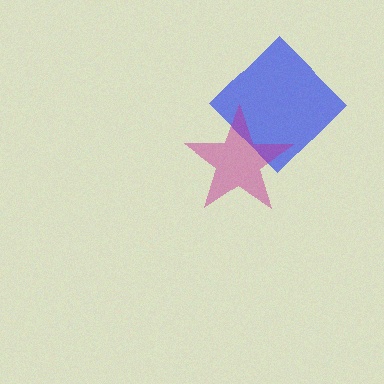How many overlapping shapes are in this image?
There are 2 overlapping shapes in the image.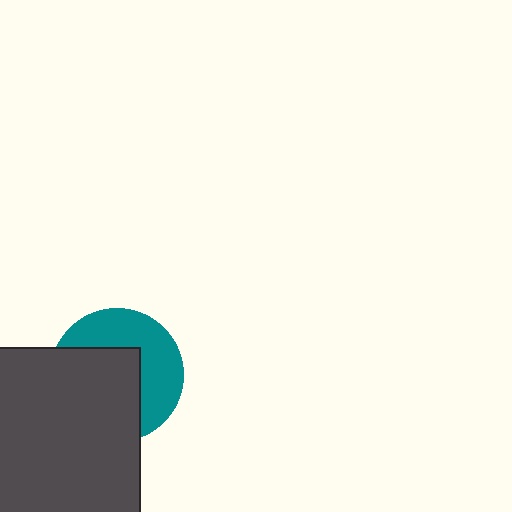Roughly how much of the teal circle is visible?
About half of it is visible (roughly 46%).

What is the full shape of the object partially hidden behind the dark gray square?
The partially hidden object is a teal circle.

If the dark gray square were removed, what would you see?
You would see the complete teal circle.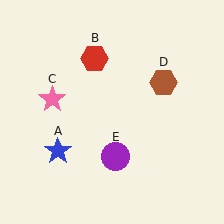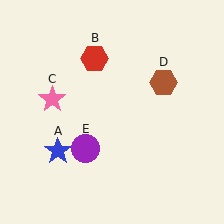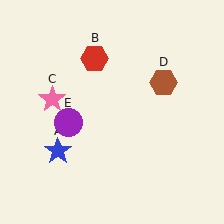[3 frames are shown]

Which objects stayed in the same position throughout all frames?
Blue star (object A) and red hexagon (object B) and pink star (object C) and brown hexagon (object D) remained stationary.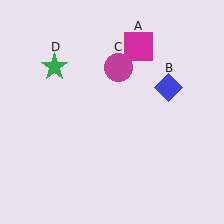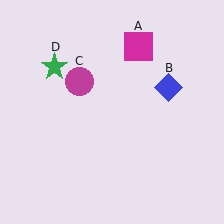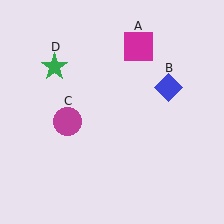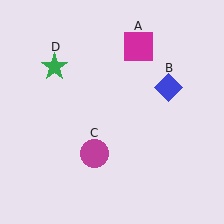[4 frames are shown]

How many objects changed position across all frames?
1 object changed position: magenta circle (object C).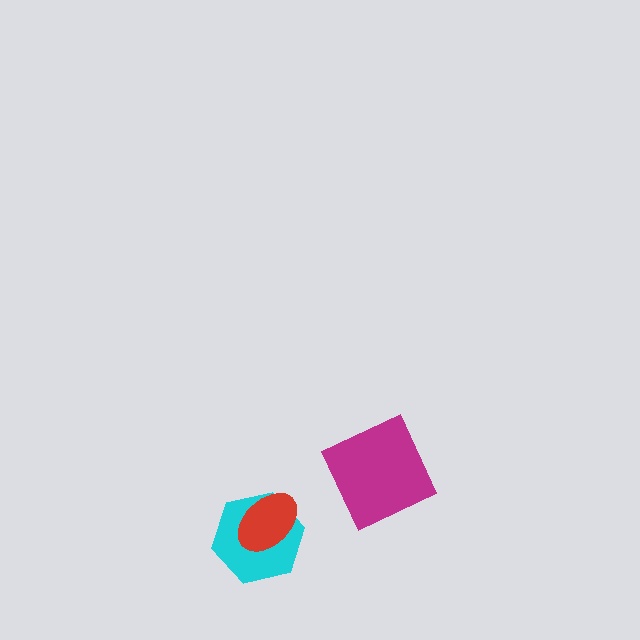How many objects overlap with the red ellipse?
1 object overlaps with the red ellipse.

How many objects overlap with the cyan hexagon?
1 object overlaps with the cyan hexagon.